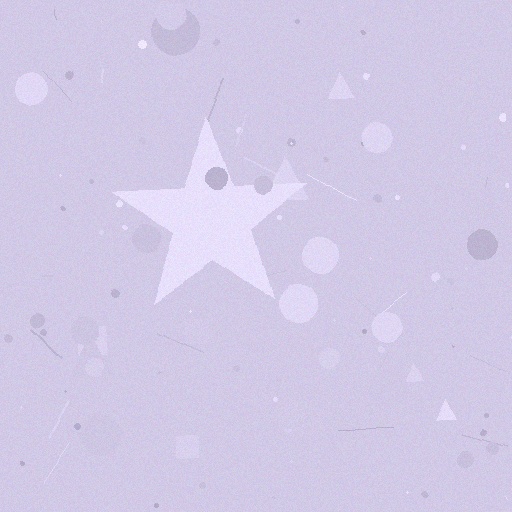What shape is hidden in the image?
A star is hidden in the image.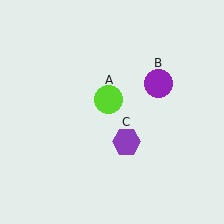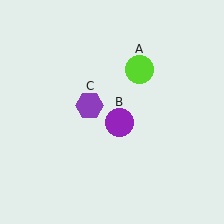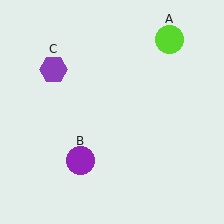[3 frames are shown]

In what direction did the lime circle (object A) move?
The lime circle (object A) moved up and to the right.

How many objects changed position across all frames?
3 objects changed position: lime circle (object A), purple circle (object B), purple hexagon (object C).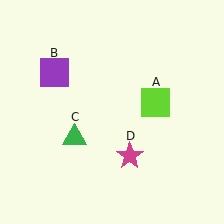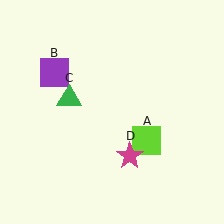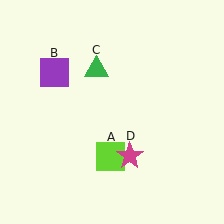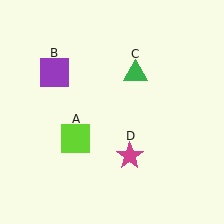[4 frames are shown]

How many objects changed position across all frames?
2 objects changed position: lime square (object A), green triangle (object C).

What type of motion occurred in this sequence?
The lime square (object A), green triangle (object C) rotated clockwise around the center of the scene.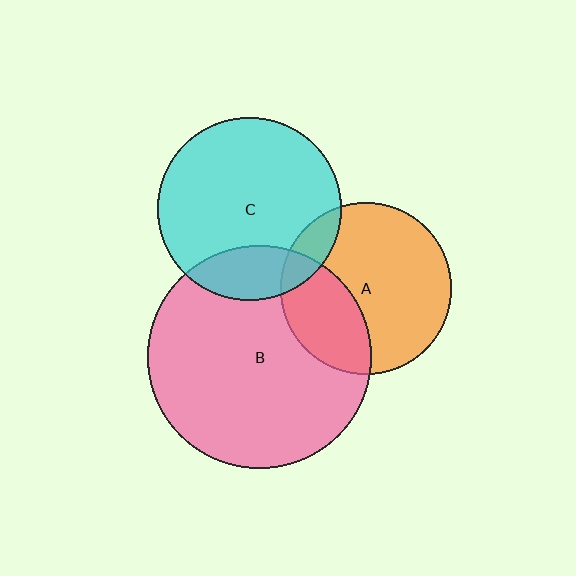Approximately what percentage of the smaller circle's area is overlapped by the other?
Approximately 20%.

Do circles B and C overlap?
Yes.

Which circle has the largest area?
Circle B (pink).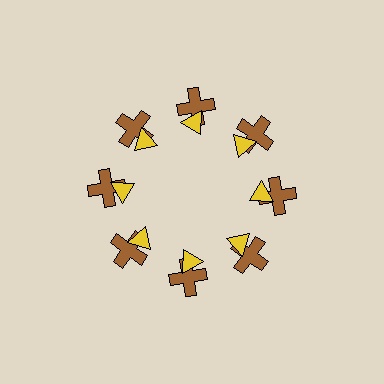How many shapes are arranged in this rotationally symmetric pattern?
There are 16 shapes, arranged in 8 groups of 2.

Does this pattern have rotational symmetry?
Yes, this pattern has 8-fold rotational symmetry. It looks the same after rotating 45 degrees around the center.